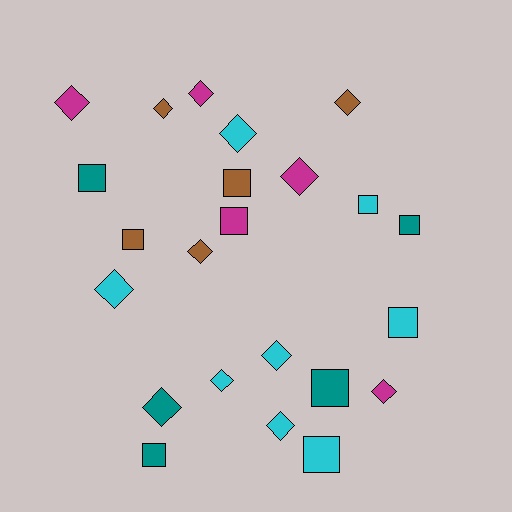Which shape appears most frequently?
Diamond, with 13 objects.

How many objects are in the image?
There are 23 objects.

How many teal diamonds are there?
There is 1 teal diamond.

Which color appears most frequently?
Cyan, with 8 objects.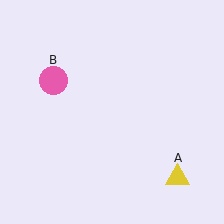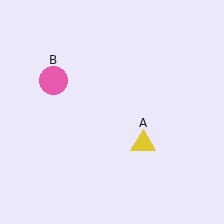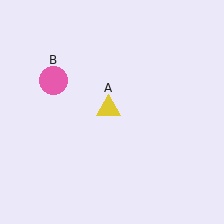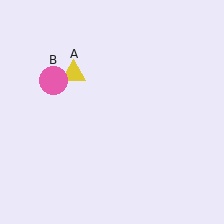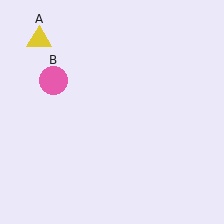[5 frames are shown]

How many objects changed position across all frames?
1 object changed position: yellow triangle (object A).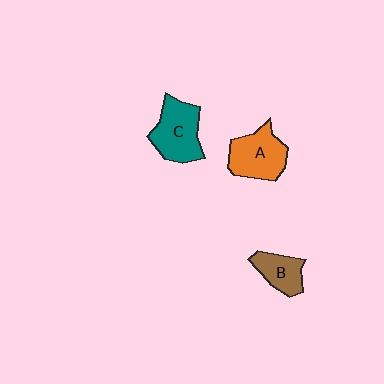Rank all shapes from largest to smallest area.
From largest to smallest: C (teal), A (orange), B (brown).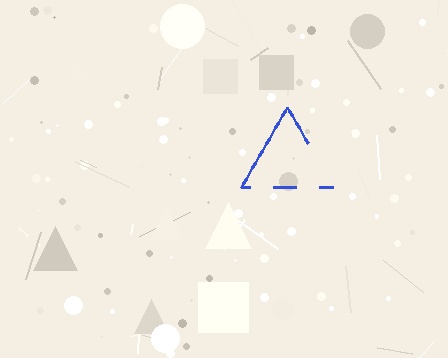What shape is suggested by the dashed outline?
The dashed outline suggests a triangle.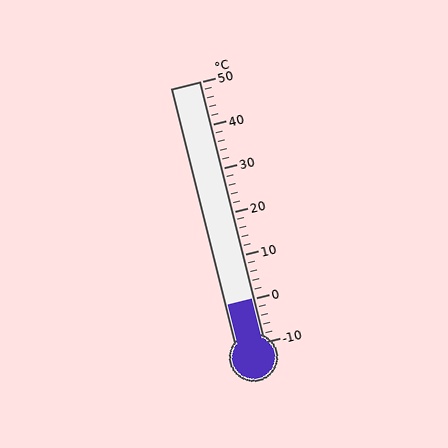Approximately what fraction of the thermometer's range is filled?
The thermometer is filled to approximately 15% of its range.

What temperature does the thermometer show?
The thermometer shows approximately 0°C.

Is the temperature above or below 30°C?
The temperature is below 30°C.